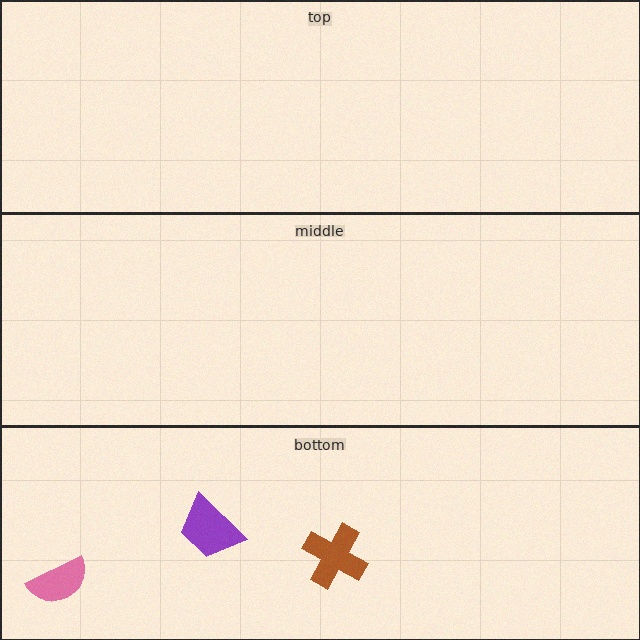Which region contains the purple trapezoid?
The bottom region.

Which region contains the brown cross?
The bottom region.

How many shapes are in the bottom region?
3.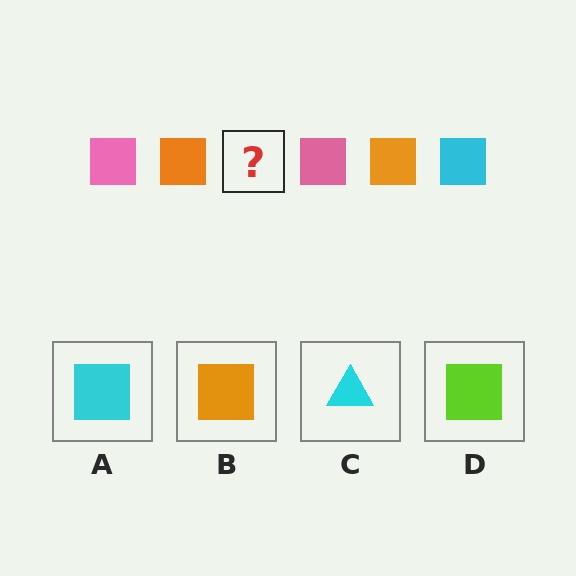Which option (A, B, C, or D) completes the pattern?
A.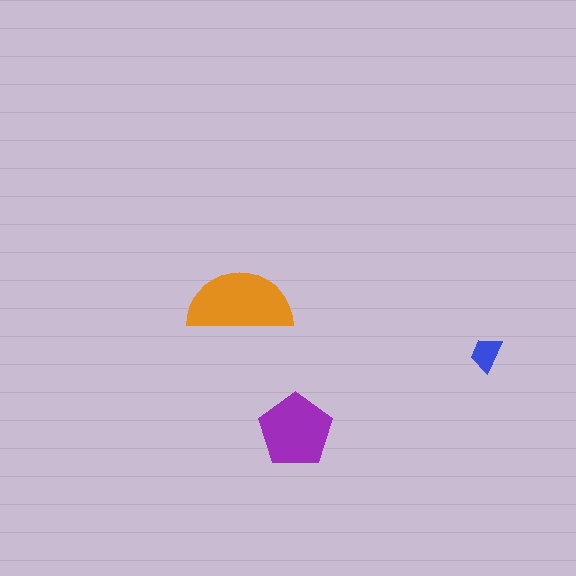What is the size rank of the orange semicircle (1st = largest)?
1st.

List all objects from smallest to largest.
The blue trapezoid, the purple pentagon, the orange semicircle.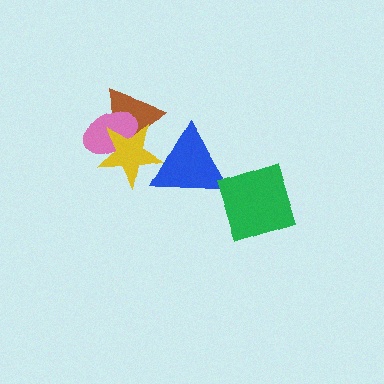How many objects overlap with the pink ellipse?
2 objects overlap with the pink ellipse.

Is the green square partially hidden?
No, no other shape covers it.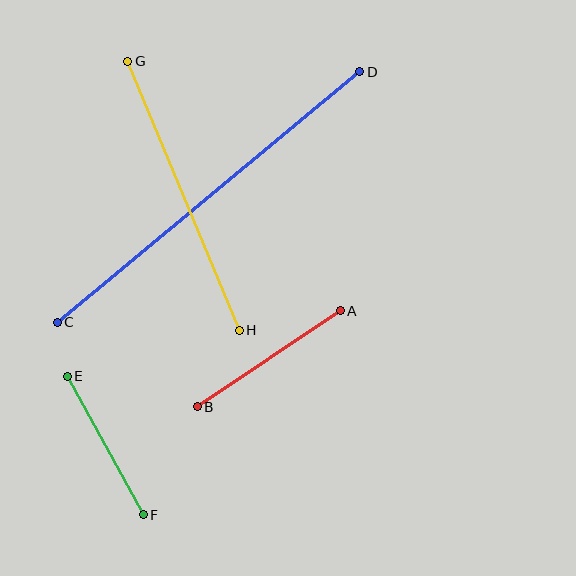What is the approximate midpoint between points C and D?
The midpoint is at approximately (209, 197) pixels.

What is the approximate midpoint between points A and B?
The midpoint is at approximately (269, 359) pixels.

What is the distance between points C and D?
The distance is approximately 393 pixels.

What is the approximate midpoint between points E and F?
The midpoint is at approximately (105, 446) pixels.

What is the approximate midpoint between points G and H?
The midpoint is at approximately (184, 196) pixels.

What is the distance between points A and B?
The distance is approximately 172 pixels.